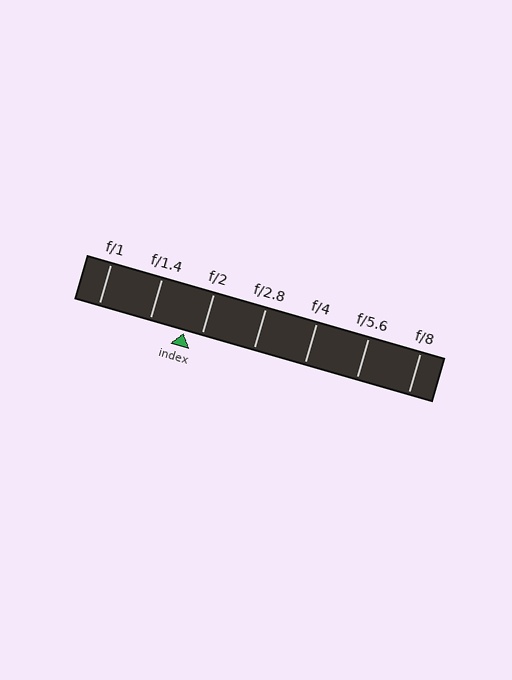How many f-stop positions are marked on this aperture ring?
There are 7 f-stop positions marked.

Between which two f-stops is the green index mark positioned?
The index mark is between f/1.4 and f/2.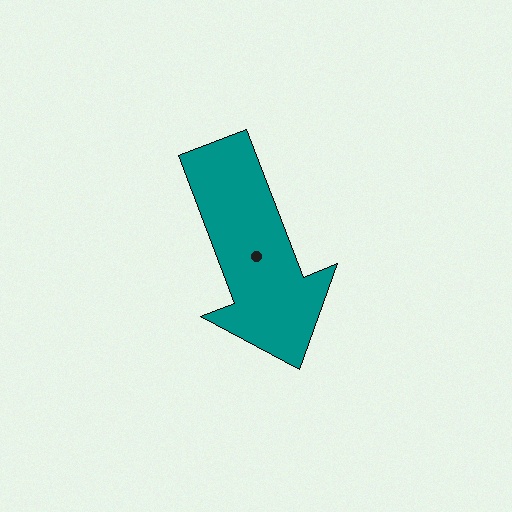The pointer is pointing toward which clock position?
Roughly 5 o'clock.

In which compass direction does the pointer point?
South.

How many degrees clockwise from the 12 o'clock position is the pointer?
Approximately 159 degrees.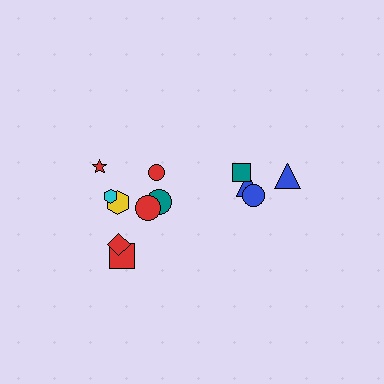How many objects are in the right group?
There are 4 objects.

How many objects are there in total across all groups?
There are 12 objects.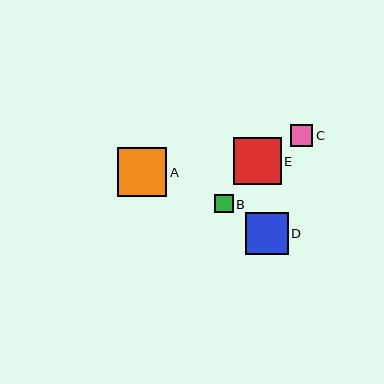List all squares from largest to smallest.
From largest to smallest: A, E, D, C, B.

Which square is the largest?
Square A is the largest with a size of approximately 49 pixels.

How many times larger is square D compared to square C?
Square D is approximately 1.9 times the size of square C.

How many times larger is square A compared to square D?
Square A is approximately 1.2 times the size of square D.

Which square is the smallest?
Square B is the smallest with a size of approximately 18 pixels.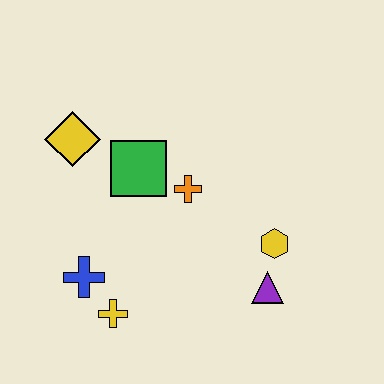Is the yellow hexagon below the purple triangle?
No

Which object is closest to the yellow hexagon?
The purple triangle is closest to the yellow hexagon.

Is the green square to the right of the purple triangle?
No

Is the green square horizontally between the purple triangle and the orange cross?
No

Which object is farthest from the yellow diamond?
The purple triangle is farthest from the yellow diamond.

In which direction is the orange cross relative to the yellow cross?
The orange cross is above the yellow cross.